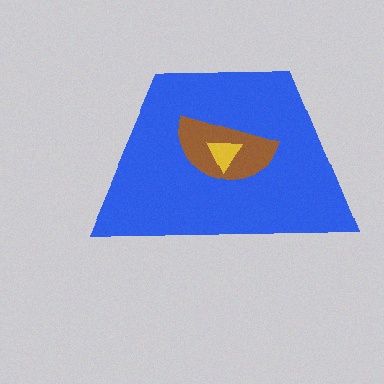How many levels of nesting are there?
3.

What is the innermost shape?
The yellow triangle.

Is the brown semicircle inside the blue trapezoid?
Yes.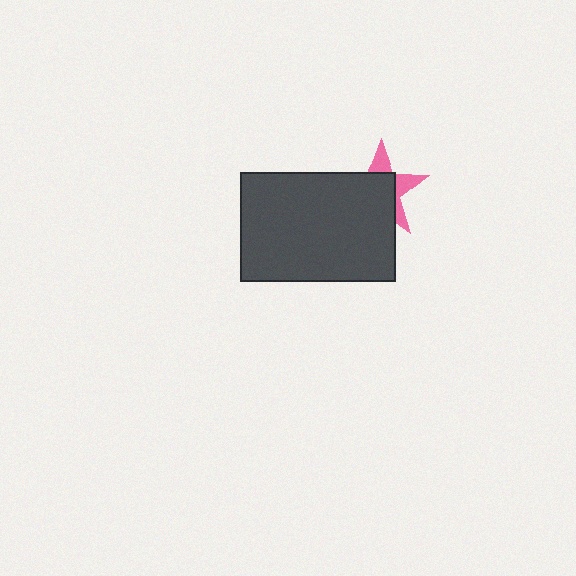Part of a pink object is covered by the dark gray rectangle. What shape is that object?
It is a star.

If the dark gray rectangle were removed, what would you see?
You would see the complete pink star.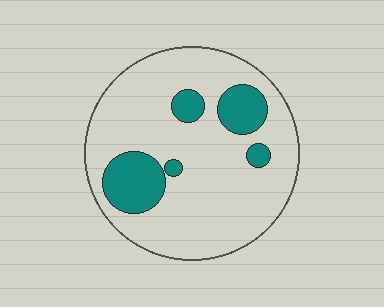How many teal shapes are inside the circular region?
5.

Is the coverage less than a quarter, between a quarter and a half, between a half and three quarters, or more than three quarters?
Less than a quarter.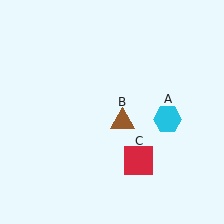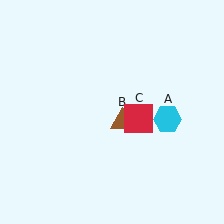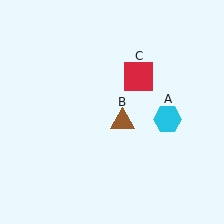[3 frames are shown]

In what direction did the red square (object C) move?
The red square (object C) moved up.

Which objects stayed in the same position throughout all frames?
Cyan hexagon (object A) and brown triangle (object B) remained stationary.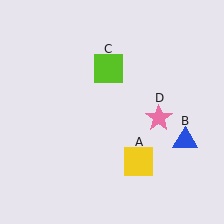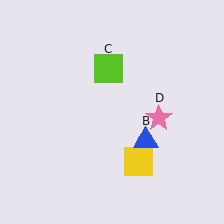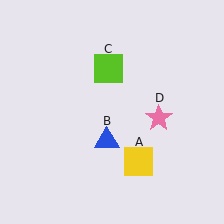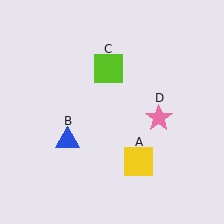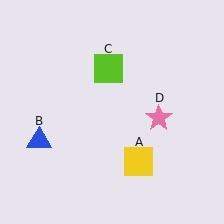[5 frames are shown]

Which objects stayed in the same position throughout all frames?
Yellow square (object A) and lime square (object C) and pink star (object D) remained stationary.